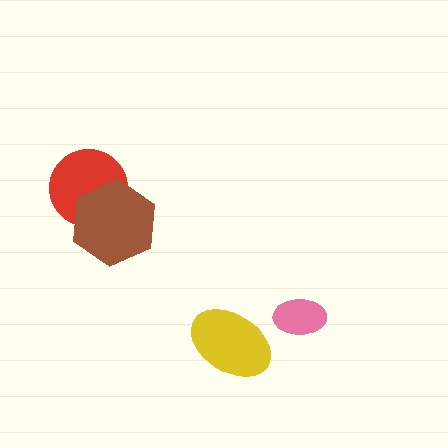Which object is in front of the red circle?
The brown hexagon is in front of the red circle.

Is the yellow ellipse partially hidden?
No, no other shape covers it.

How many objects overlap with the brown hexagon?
1 object overlaps with the brown hexagon.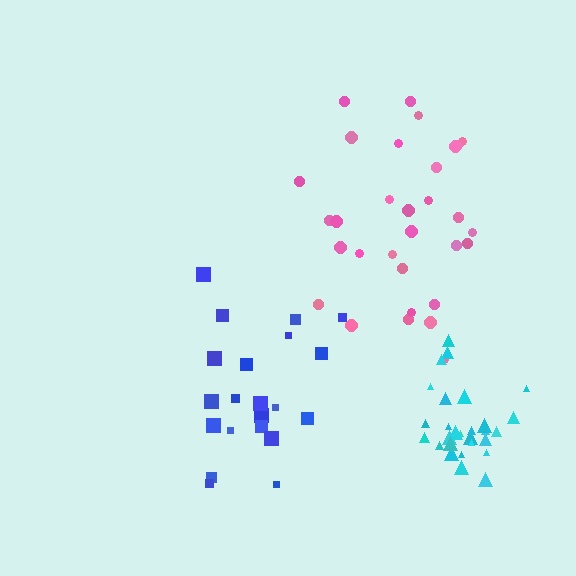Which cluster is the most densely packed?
Cyan.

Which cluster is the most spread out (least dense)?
Pink.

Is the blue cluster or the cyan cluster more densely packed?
Cyan.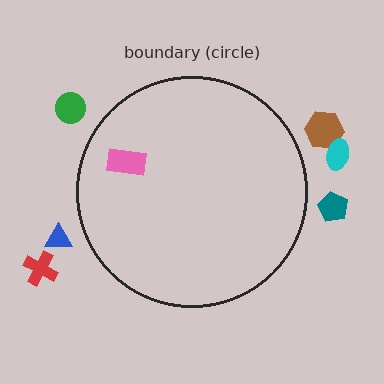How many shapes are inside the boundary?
1 inside, 6 outside.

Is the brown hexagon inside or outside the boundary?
Outside.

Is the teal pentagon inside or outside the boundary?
Outside.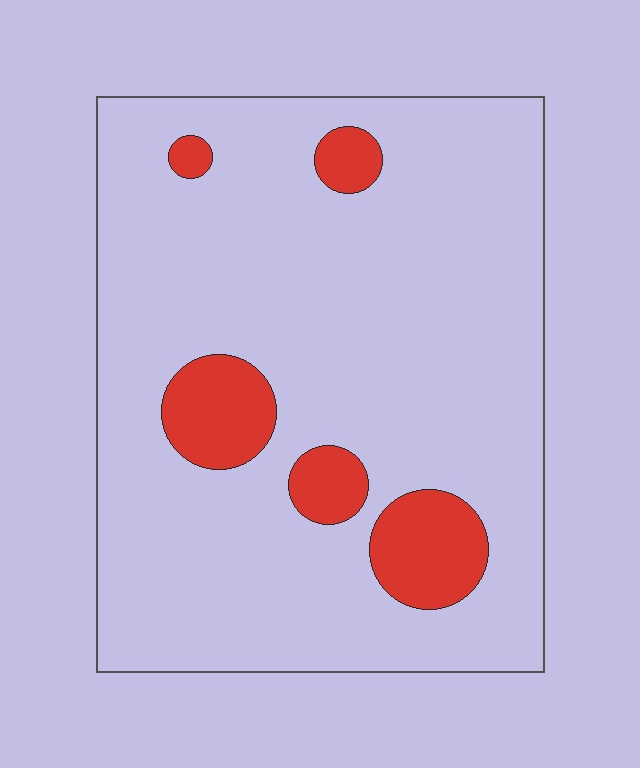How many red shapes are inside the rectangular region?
5.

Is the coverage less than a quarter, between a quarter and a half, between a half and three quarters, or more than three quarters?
Less than a quarter.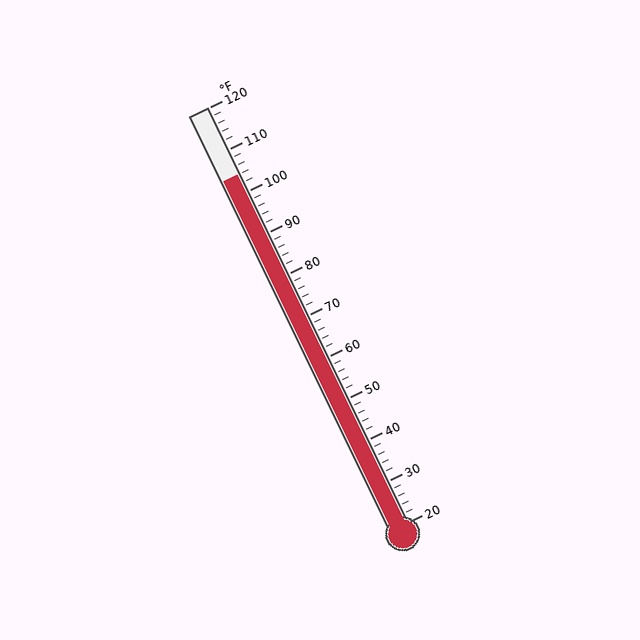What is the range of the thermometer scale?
The thermometer scale ranges from 20°F to 120°F.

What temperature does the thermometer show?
The thermometer shows approximately 104°F.